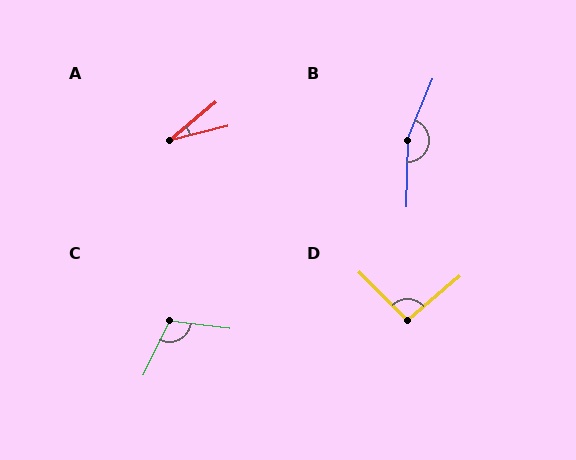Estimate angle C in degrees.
Approximately 109 degrees.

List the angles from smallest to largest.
A (26°), D (94°), C (109°), B (159°).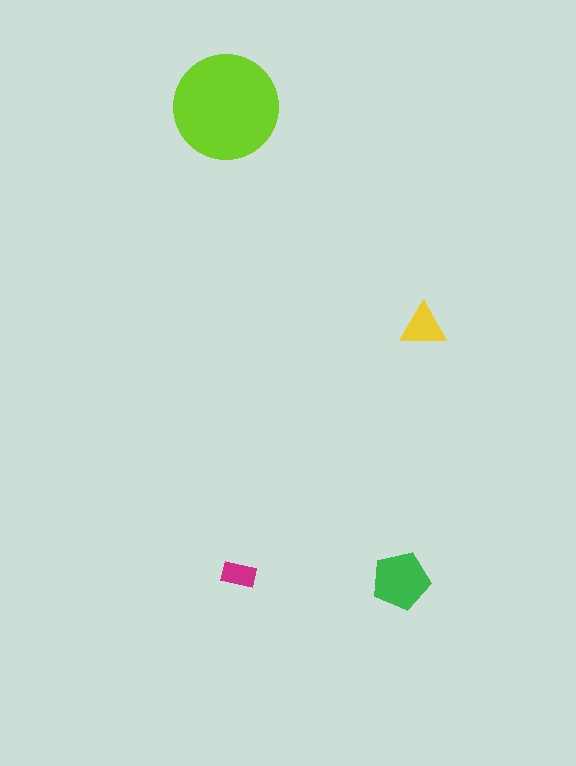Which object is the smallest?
The magenta rectangle.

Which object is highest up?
The lime circle is topmost.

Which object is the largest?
The lime circle.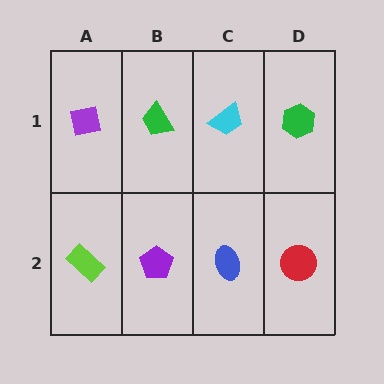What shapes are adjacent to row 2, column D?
A green hexagon (row 1, column D), a blue ellipse (row 2, column C).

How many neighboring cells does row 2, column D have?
2.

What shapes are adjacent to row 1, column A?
A lime rectangle (row 2, column A), a green trapezoid (row 1, column B).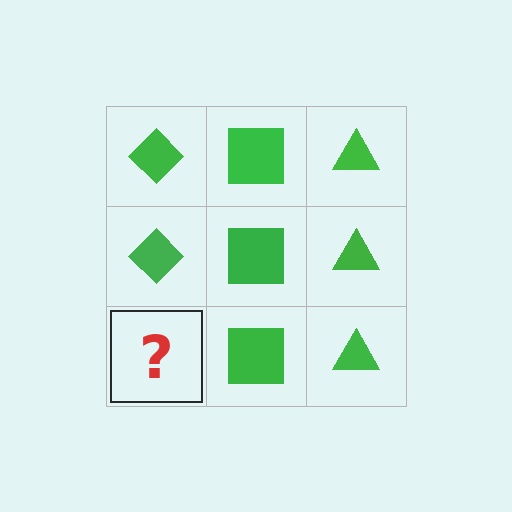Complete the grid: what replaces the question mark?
The question mark should be replaced with a green diamond.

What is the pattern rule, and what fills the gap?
The rule is that each column has a consistent shape. The gap should be filled with a green diamond.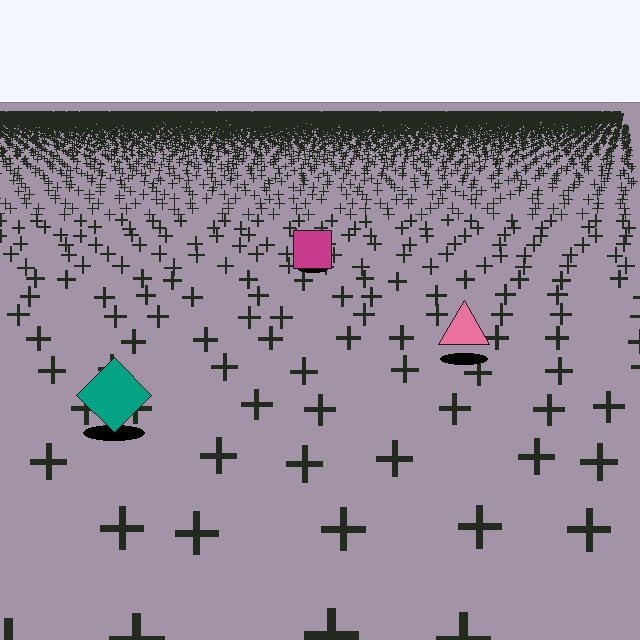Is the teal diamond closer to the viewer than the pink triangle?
Yes. The teal diamond is closer — you can tell from the texture gradient: the ground texture is coarser near it.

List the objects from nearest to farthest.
From nearest to farthest: the teal diamond, the pink triangle, the magenta square.